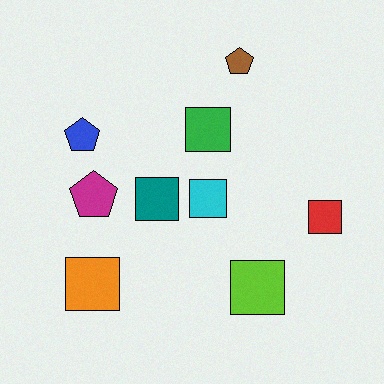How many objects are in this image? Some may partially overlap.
There are 9 objects.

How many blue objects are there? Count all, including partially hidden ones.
There is 1 blue object.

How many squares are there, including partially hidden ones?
There are 6 squares.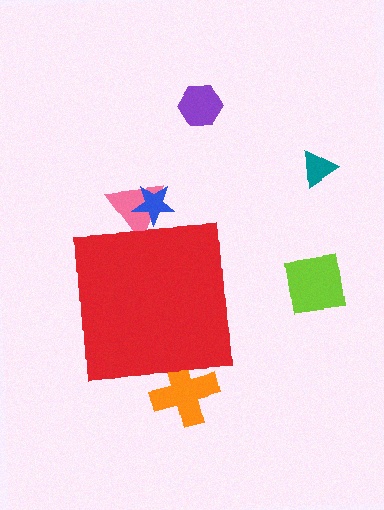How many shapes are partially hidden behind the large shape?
3 shapes are partially hidden.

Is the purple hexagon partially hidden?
No, the purple hexagon is fully visible.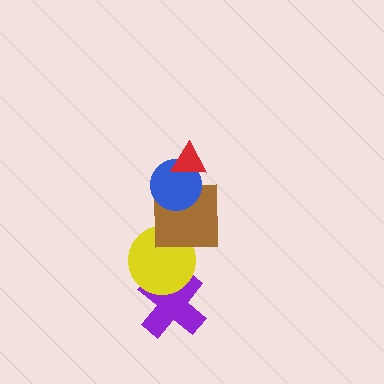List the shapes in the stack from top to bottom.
From top to bottom: the red triangle, the blue circle, the brown square, the yellow circle, the purple cross.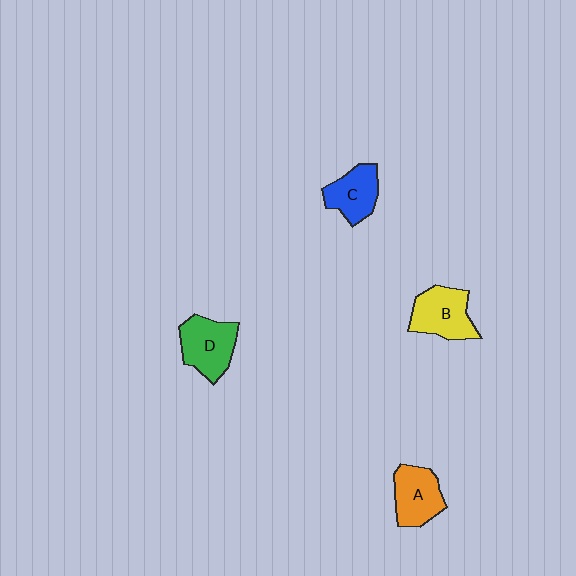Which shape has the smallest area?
Shape C (blue).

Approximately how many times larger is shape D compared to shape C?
Approximately 1.2 times.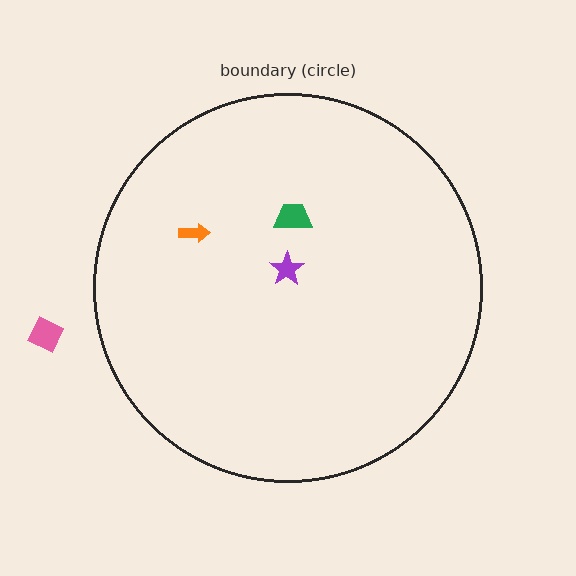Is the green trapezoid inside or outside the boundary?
Inside.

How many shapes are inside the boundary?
3 inside, 1 outside.